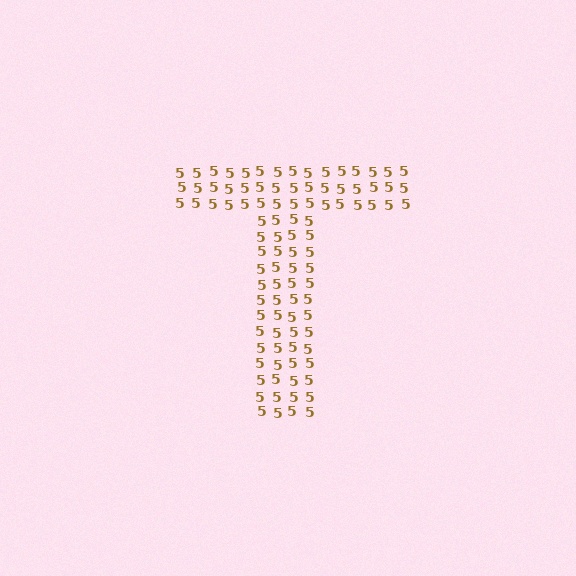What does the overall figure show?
The overall figure shows the letter T.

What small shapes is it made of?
It is made of small digit 5's.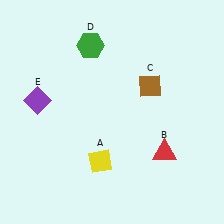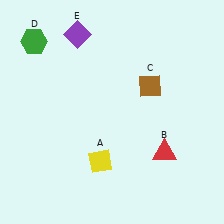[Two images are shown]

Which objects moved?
The objects that moved are: the green hexagon (D), the purple diamond (E).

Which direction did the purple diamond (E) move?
The purple diamond (E) moved up.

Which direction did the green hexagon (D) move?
The green hexagon (D) moved left.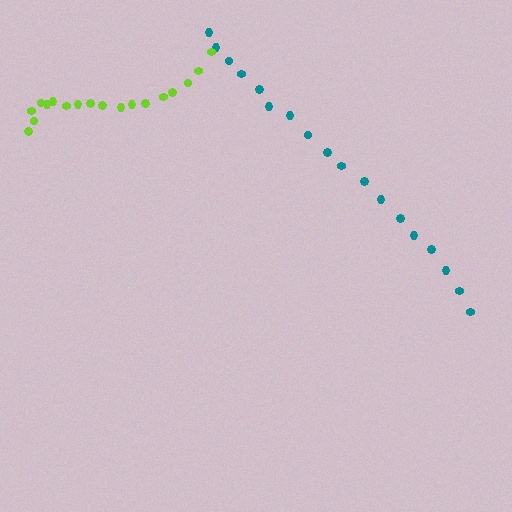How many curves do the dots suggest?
There are 2 distinct paths.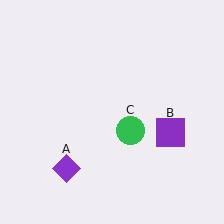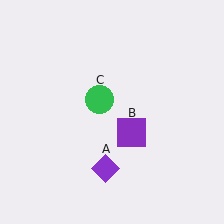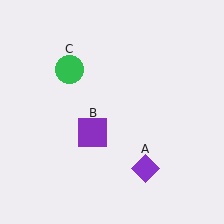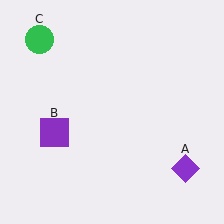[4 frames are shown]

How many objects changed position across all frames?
3 objects changed position: purple diamond (object A), purple square (object B), green circle (object C).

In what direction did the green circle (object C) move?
The green circle (object C) moved up and to the left.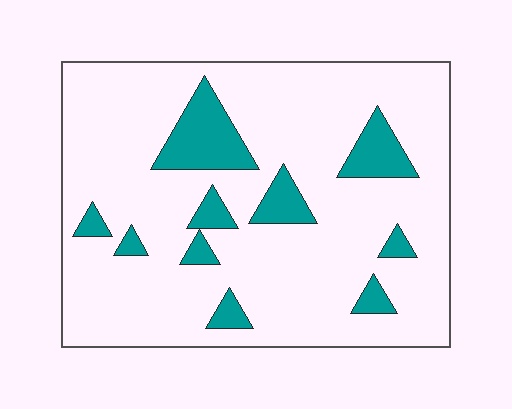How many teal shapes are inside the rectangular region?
10.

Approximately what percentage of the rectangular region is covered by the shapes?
Approximately 15%.